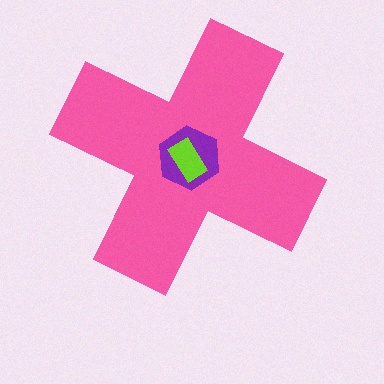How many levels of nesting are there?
3.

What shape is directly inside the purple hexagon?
The lime rectangle.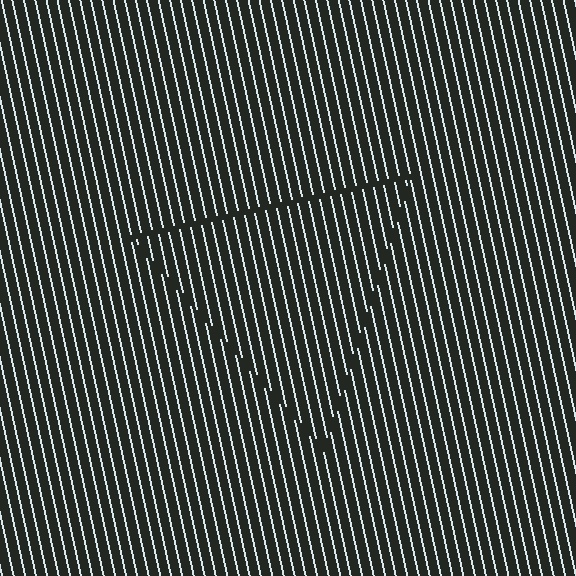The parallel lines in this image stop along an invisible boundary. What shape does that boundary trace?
An illusory triangle. The interior of the shape contains the same grating, shifted by half a period — the contour is defined by the phase discontinuity where line-ends from the inner and outer gratings abut.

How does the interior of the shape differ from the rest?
The interior of the shape contains the same grating, shifted by half a period — the contour is defined by the phase discontinuity where line-ends from the inner and outer gratings abut.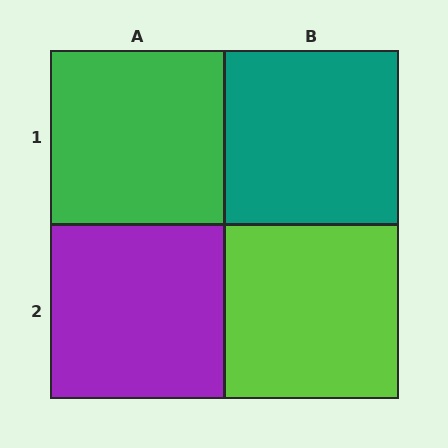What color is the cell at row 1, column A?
Green.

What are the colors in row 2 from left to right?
Purple, lime.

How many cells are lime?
1 cell is lime.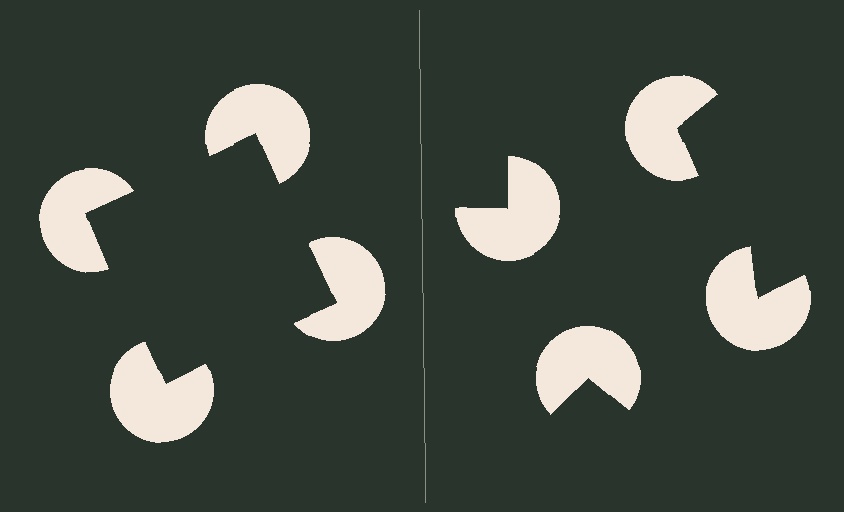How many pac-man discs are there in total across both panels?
8 — 4 on each side.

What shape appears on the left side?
An illusory square.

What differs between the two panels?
The pac-man discs are positioned identically on both sides; only the wedge orientations differ. On the left they align to a square; on the right they are misaligned.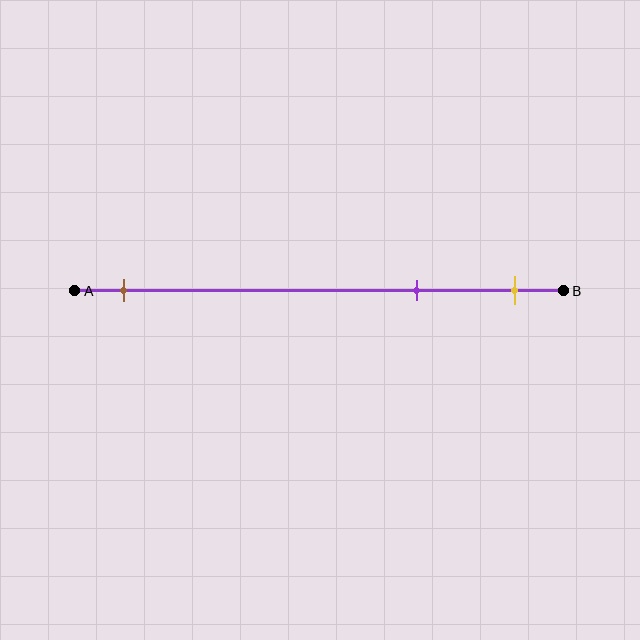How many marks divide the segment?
There are 3 marks dividing the segment.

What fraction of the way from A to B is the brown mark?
The brown mark is approximately 10% (0.1) of the way from A to B.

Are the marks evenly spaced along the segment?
No, the marks are not evenly spaced.